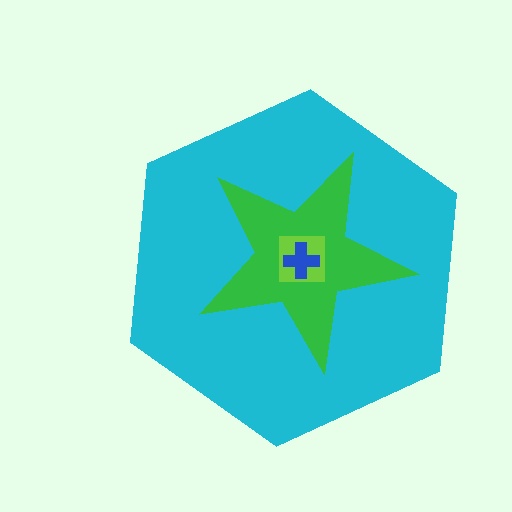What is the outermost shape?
The cyan hexagon.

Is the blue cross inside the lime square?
Yes.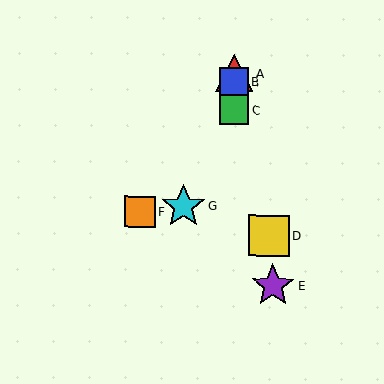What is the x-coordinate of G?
Object G is at x≈183.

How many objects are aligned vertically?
3 objects (A, B, C) are aligned vertically.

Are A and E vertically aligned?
No, A is at x≈234 and E is at x≈273.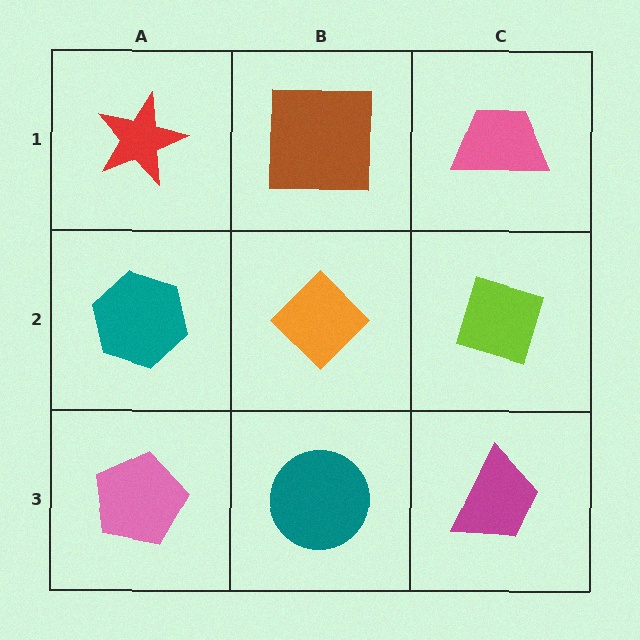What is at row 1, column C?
A pink trapezoid.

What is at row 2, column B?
An orange diamond.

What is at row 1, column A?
A red star.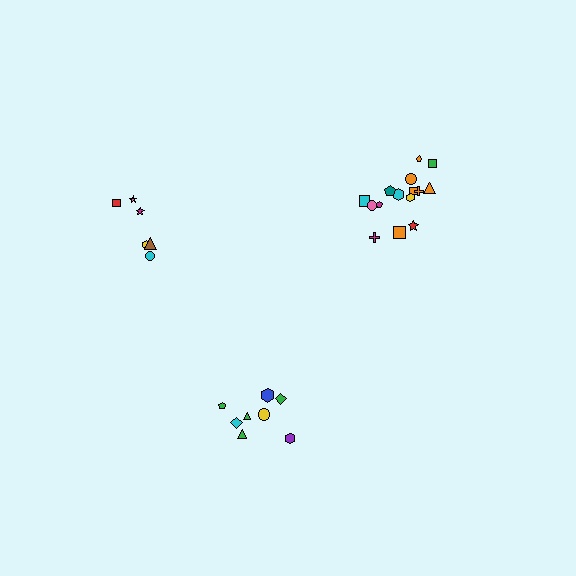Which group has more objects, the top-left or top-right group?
The top-right group.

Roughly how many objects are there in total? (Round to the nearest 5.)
Roughly 30 objects in total.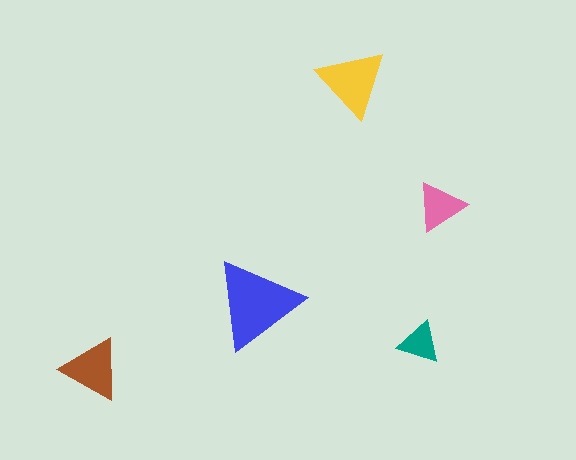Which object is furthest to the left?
The brown triangle is leftmost.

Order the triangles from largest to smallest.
the blue one, the yellow one, the brown one, the pink one, the teal one.